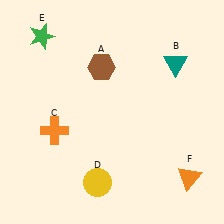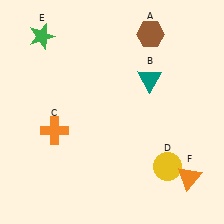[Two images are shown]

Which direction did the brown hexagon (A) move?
The brown hexagon (A) moved right.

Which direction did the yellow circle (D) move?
The yellow circle (D) moved right.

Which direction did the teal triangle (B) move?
The teal triangle (B) moved left.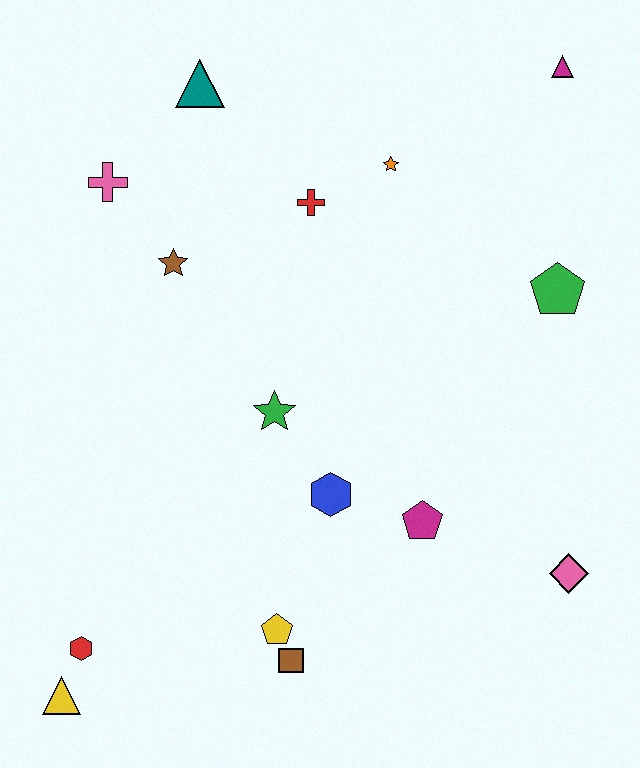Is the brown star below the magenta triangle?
Yes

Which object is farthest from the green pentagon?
The yellow triangle is farthest from the green pentagon.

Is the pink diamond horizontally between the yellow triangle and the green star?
No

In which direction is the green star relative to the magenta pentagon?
The green star is to the left of the magenta pentagon.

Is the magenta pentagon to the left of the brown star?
No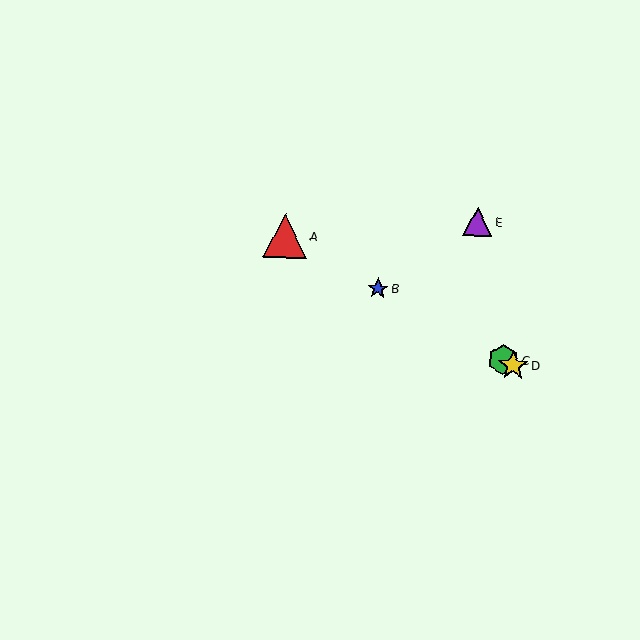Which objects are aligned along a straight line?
Objects A, B, C, D are aligned along a straight line.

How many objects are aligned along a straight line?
4 objects (A, B, C, D) are aligned along a straight line.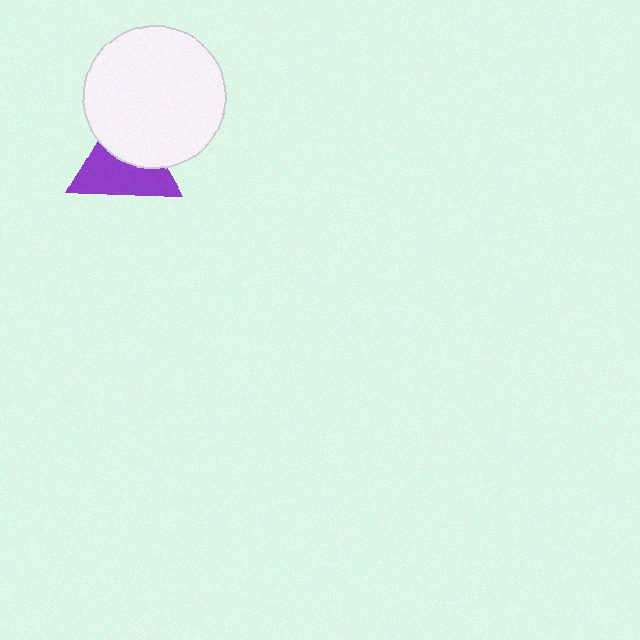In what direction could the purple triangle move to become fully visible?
The purple triangle could move down. That would shift it out from behind the white circle entirely.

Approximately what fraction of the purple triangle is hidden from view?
Roughly 44% of the purple triangle is hidden behind the white circle.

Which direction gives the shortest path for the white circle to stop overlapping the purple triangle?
Moving up gives the shortest separation.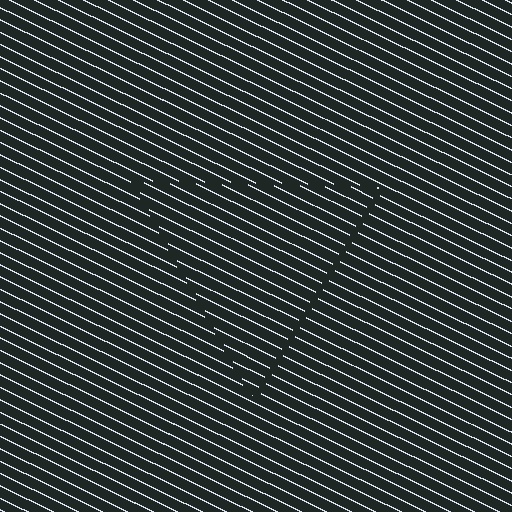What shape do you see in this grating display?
An illusory triangle. The interior of the shape contains the same grating, shifted by half a period — the contour is defined by the phase discontinuity where line-ends from the inner and outer gratings abut.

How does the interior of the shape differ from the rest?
The interior of the shape contains the same grating, shifted by half a period — the contour is defined by the phase discontinuity where line-ends from the inner and outer gratings abut.